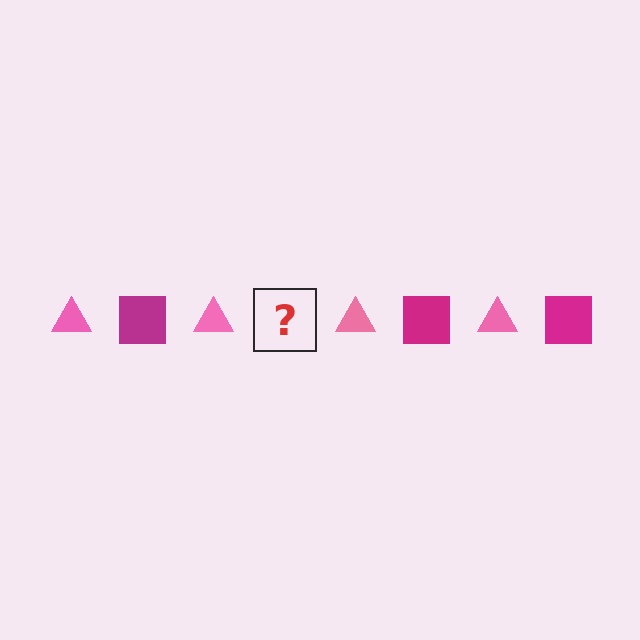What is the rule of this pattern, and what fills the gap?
The rule is that the pattern alternates between pink triangle and magenta square. The gap should be filled with a magenta square.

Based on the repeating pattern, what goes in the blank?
The blank should be a magenta square.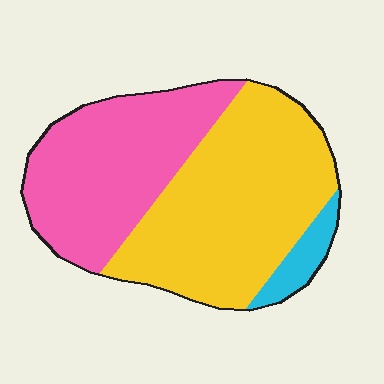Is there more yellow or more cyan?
Yellow.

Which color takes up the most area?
Yellow, at roughly 55%.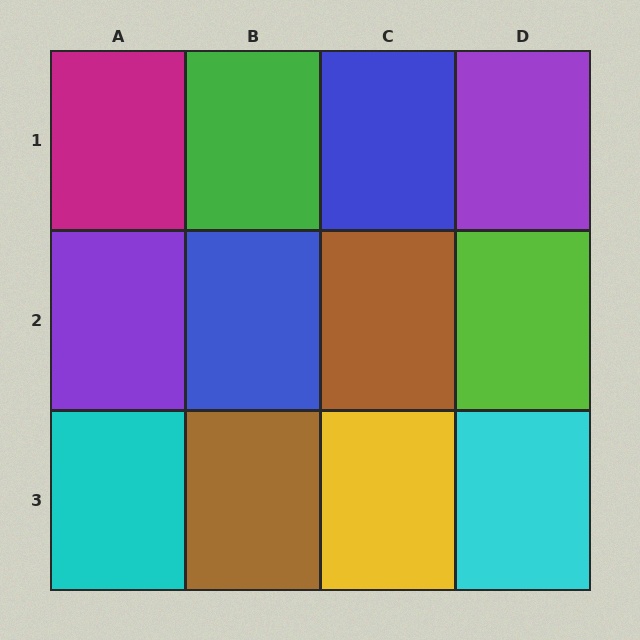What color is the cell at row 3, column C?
Yellow.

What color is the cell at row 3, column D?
Cyan.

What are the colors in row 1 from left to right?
Magenta, green, blue, purple.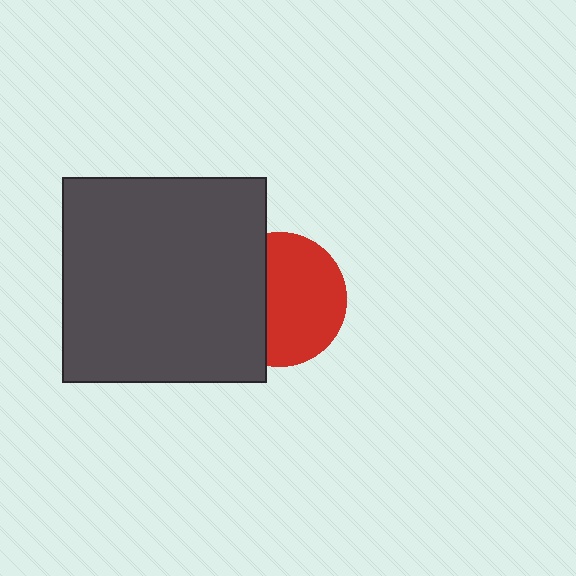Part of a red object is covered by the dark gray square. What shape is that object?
It is a circle.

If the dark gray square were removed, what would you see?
You would see the complete red circle.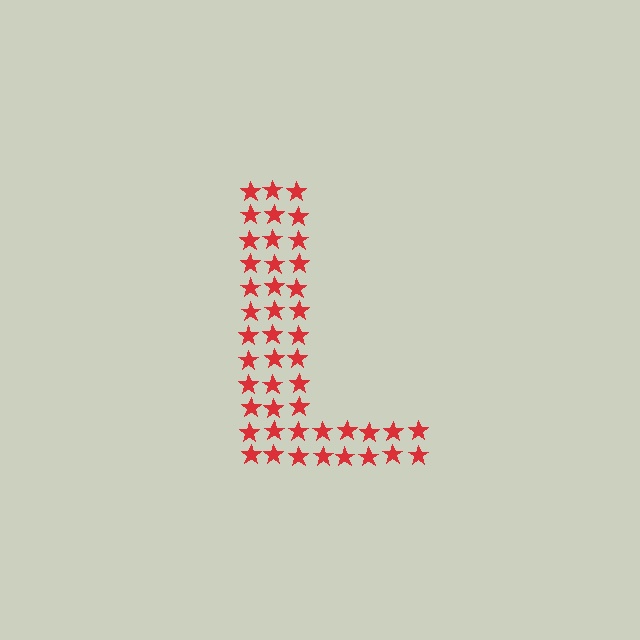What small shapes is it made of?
It is made of small stars.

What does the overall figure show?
The overall figure shows the letter L.